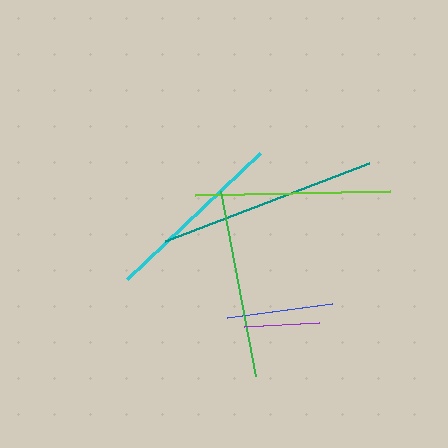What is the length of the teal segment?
The teal segment is approximately 219 pixels long.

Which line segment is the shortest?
The purple line is the shortest at approximately 74 pixels.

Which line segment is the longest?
The teal line is the longest at approximately 219 pixels.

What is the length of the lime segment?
The lime segment is approximately 195 pixels long.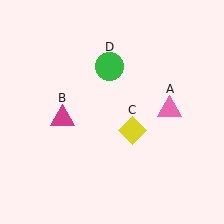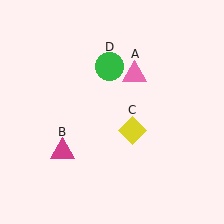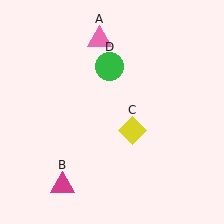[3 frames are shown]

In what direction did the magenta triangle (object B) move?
The magenta triangle (object B) moved down.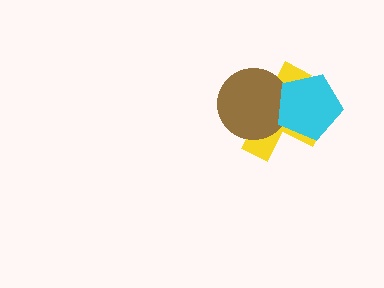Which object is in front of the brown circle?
The cyan pentagon is in front of the brown circle.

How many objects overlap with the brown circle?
2 objects overlap with the brown circle.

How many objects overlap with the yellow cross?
2 objects overlap with the yellow cross.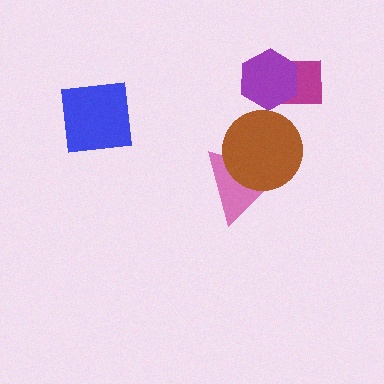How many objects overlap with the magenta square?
1 object overlaps with the magenta square.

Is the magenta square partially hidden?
Yes, it is partially covered by another shape.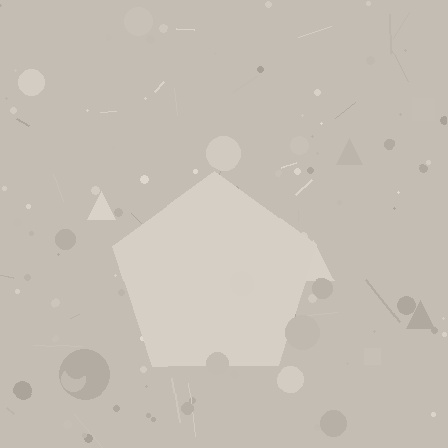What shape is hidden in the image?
A pentagon is hidden in the image.